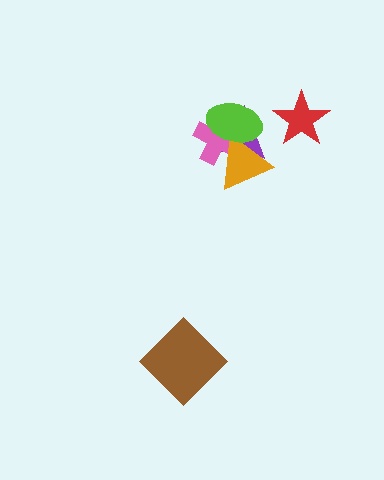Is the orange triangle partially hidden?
Yes, it is partially covered by another shape.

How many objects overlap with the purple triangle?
3 objects overlap with the purple triangle.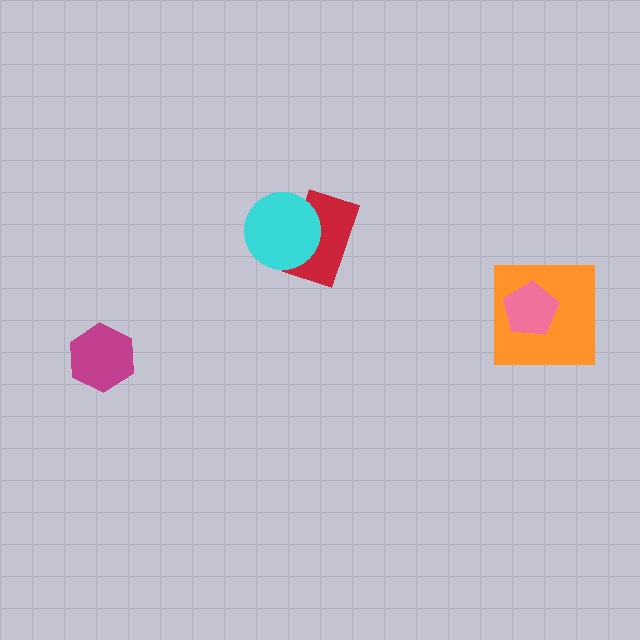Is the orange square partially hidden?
Yes, it is partially covered by another shape.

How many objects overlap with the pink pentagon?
1 object overlaps with the pink pentagon.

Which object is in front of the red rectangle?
The cyan circle is in front of the red rectangle.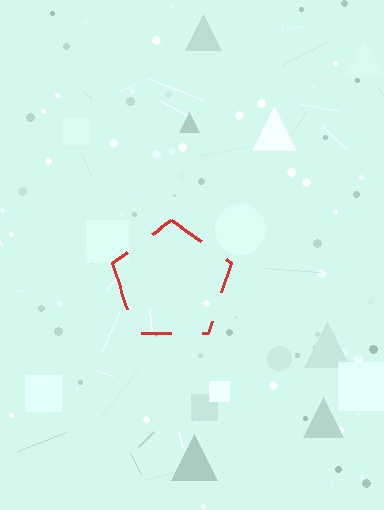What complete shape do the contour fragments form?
The contour fragments form a pentagon.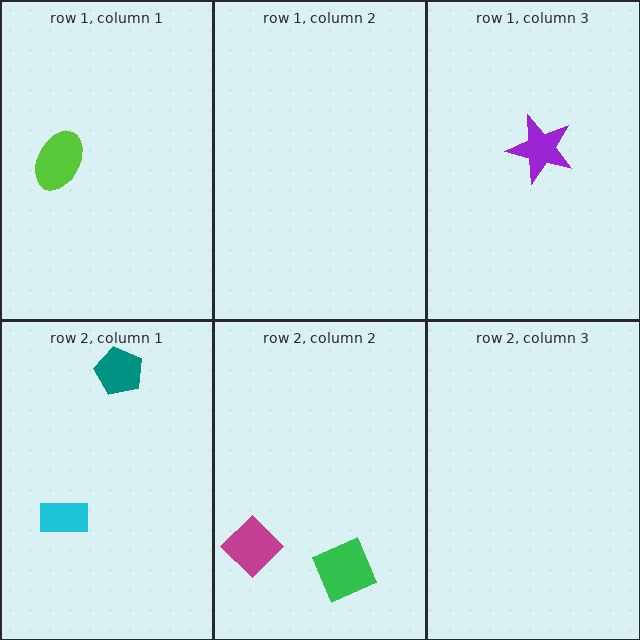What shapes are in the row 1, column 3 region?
The purple star.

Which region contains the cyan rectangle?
The row 2, column 1 region.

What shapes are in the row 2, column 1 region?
The cyan rectangle, the teal pentagon.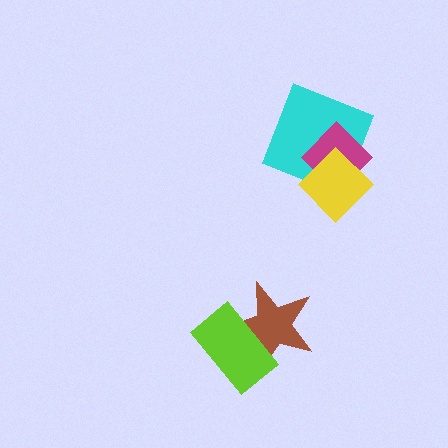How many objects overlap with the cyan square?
2 objects overlap with the cyan square.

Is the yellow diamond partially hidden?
No, no other shape covers it.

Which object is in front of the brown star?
The lime rectangle is in front of the brown star.